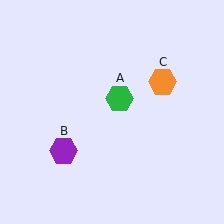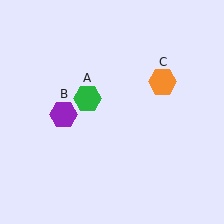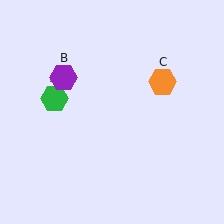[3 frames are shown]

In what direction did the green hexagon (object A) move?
The green hexagon (object A) moved left.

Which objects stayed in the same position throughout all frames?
Orange hexagon (object C) remained stationary.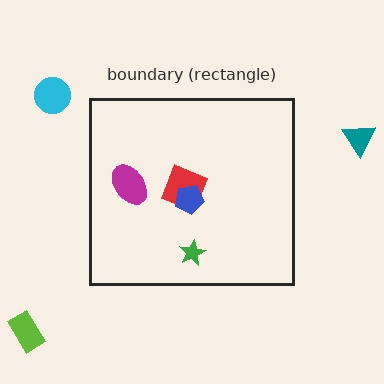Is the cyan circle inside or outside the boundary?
Outside.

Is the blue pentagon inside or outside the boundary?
Inside.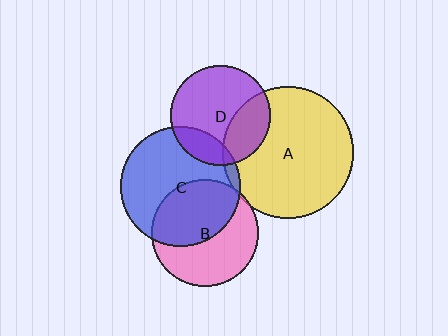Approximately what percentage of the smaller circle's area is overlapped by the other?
Approximately 5%.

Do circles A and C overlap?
Yes.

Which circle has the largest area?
Circle A (yellow).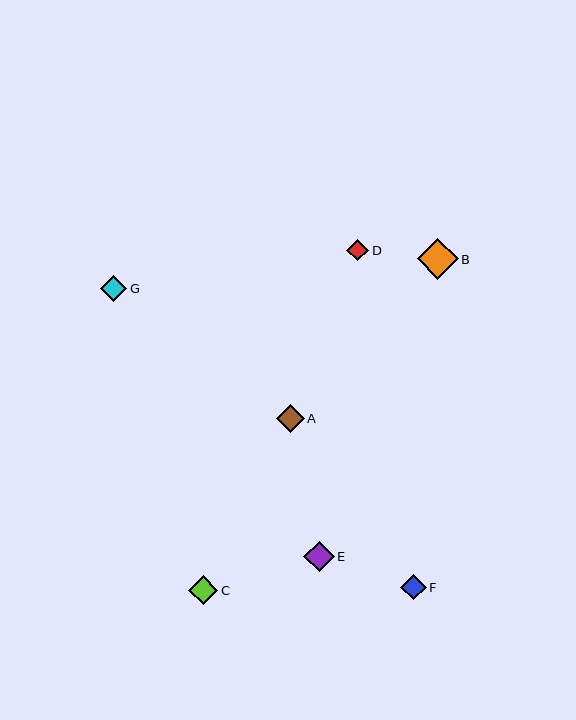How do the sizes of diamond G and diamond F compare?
Diamond G and diamond F are approximately the same size.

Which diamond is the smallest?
Diamond D is the smallest with a size of approximately 22 pixels.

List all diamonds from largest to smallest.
From largest to smallest: B, E, C, A, G, F, D.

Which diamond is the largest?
Diamond B is the largest with a size of approximately 41 pixels.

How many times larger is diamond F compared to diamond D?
Diamond F is approximately 1.2 times the size of diamond D.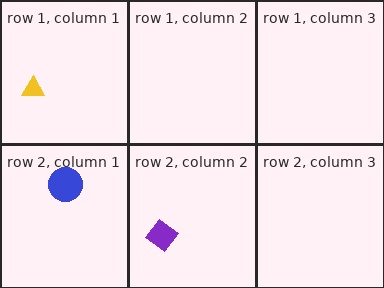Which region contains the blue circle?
The row 2, column 1 region.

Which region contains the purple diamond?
The row 2, column 2 region.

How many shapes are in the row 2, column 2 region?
1.